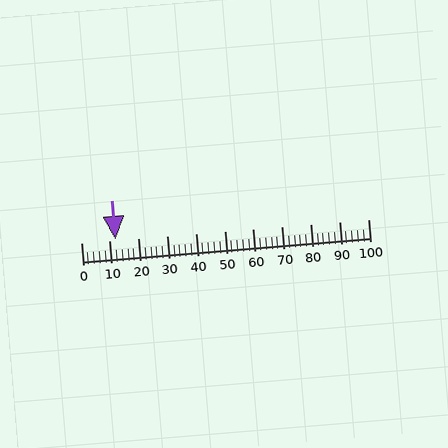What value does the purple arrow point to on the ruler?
The purple arrow points to approximately 12.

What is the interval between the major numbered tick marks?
The major tick marks are spaced 10 units apart.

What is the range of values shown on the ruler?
The ruler shows values from 0 to 100.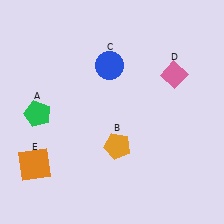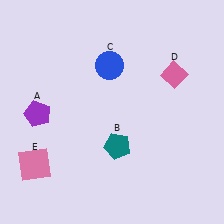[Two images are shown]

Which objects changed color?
A changed from green to purple. B changed from orange to teal. E changed from orange to pink.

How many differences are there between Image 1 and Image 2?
There are 3 differences between the two images.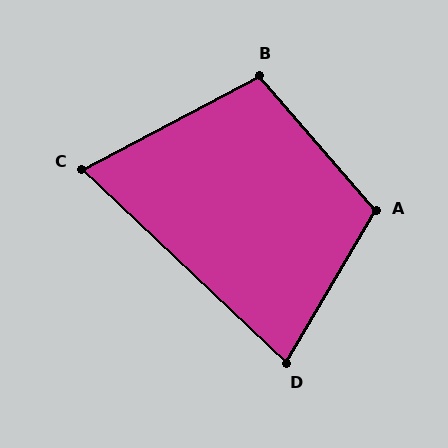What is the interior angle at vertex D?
Approximately 77 degrees (acute).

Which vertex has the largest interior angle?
A, at approximately 109 degrees.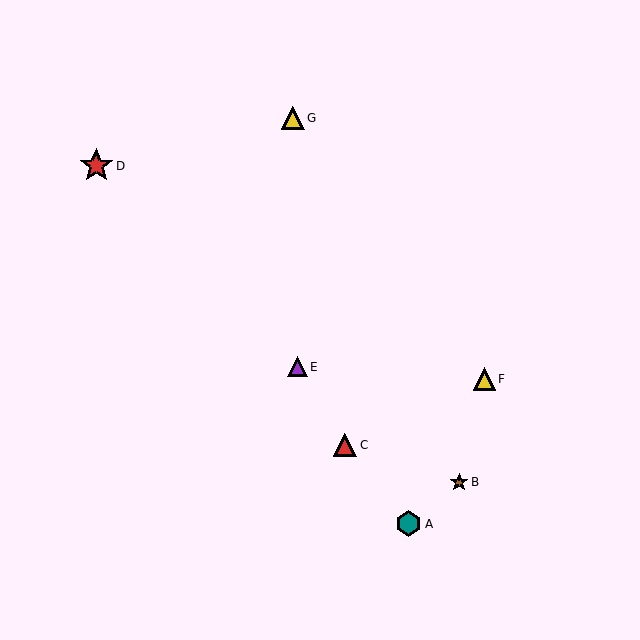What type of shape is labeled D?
Shape D is a red star.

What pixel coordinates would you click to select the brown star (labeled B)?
Click at (459, 482) to select the brown star B.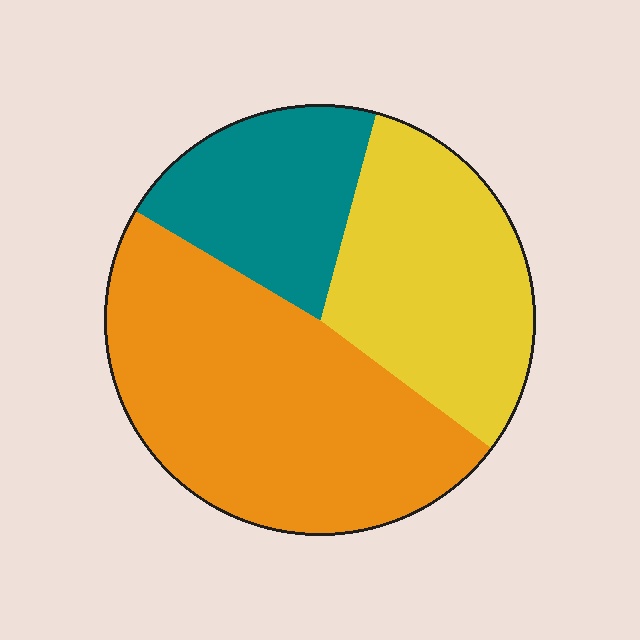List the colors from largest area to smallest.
From largest to smallest: orange, yellow, teal.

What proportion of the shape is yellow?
Yellow covers 31% of the shape.